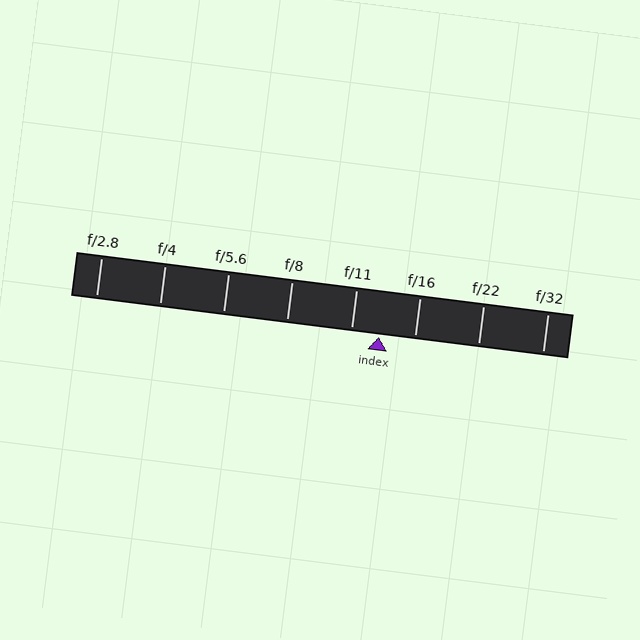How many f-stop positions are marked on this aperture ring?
There are 8 f-stop positions marked.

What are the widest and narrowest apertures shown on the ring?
The widest aperture shown is f/2.8 and the narrowest is f/32.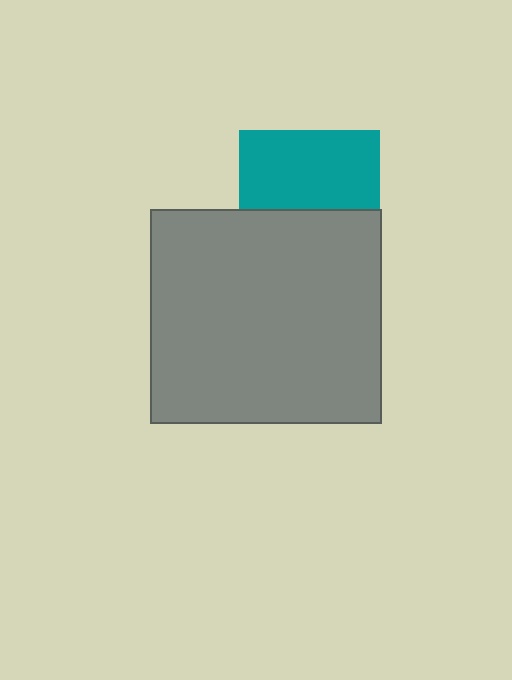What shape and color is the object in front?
The object in front is a gray rectangle.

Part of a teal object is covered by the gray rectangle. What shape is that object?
It is a square.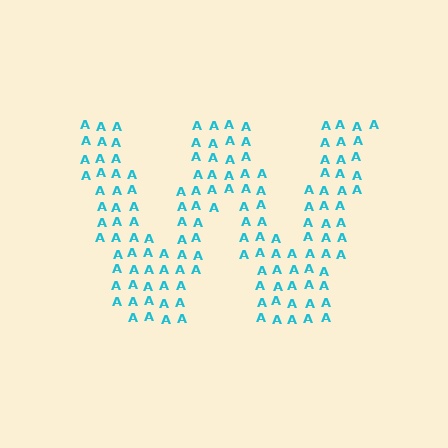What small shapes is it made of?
It is made of small letter A's.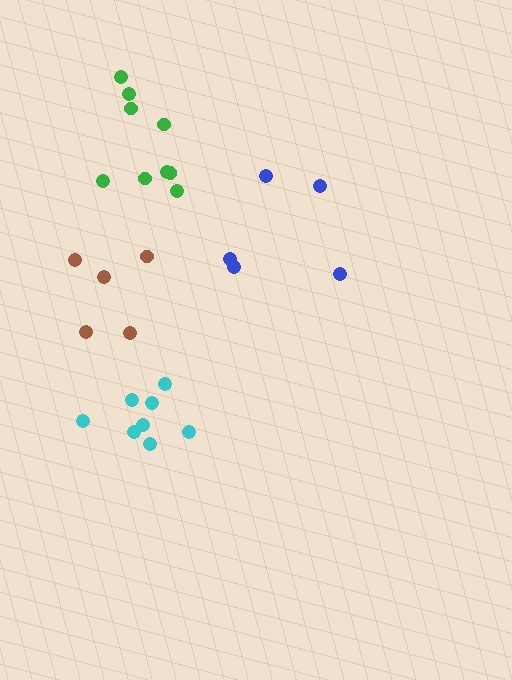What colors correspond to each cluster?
The clusters are colored: cyan, blue, brown, green.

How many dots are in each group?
Group 1: 8 dots, Group 2: 5 dots, Group 3: 5 dots, Group 4: 9 dots (27 total).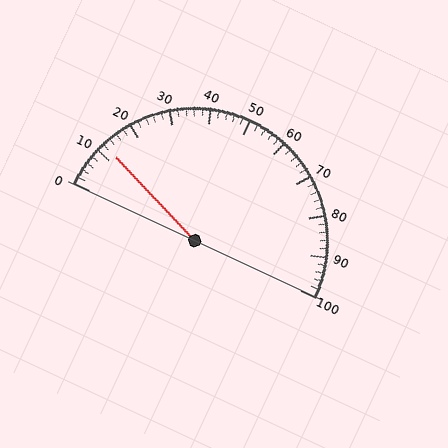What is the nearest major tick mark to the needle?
The nearest major tick mark is 10.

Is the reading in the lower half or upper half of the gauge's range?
The reading is in the lower half of the range (0 to 100).